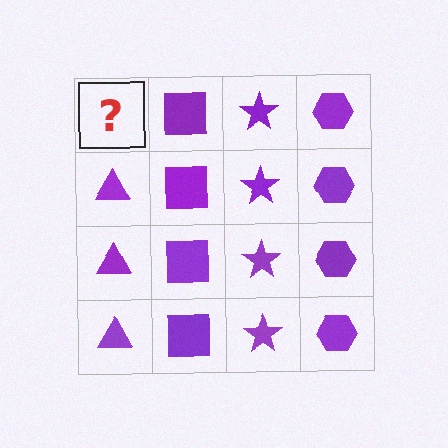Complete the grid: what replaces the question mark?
The question mark should be replaced with a purple triangle.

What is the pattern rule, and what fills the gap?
The rule is that each column has a consistent shape. The gap should be filled with a purple triangle.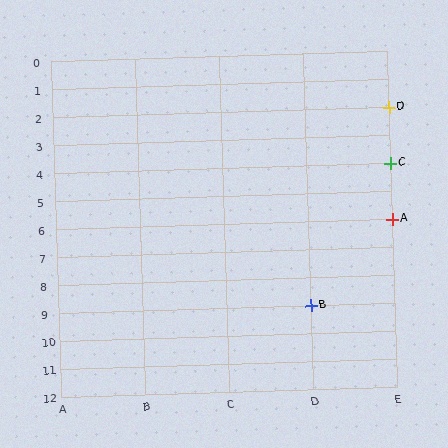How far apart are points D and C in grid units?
Points D and C are 2 rows apart.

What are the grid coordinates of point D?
Point D is at grid coordinates (E, 2).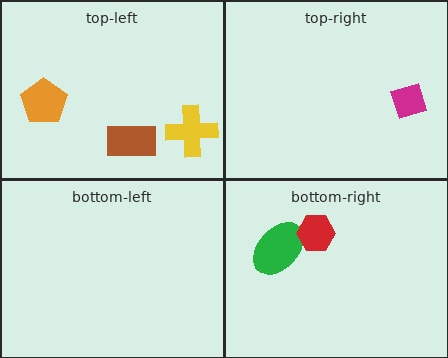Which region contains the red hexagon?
The bottom-right region.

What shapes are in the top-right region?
The magenta diamond.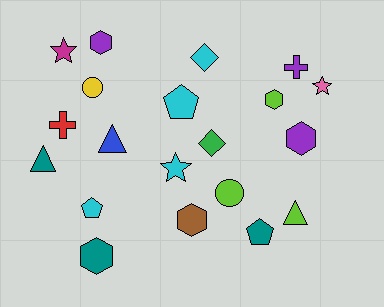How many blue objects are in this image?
There is 1 blue object.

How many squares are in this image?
There are no squares.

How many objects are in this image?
There are 20 objects.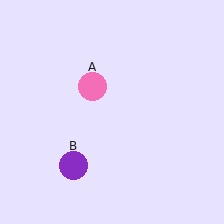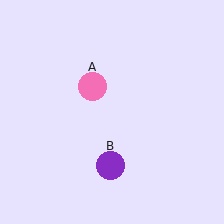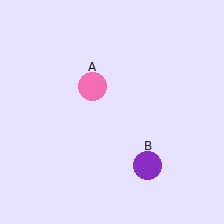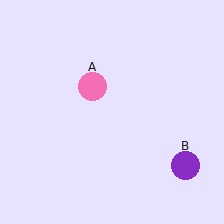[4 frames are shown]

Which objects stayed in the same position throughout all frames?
Pink circle (object A) remained stationary.